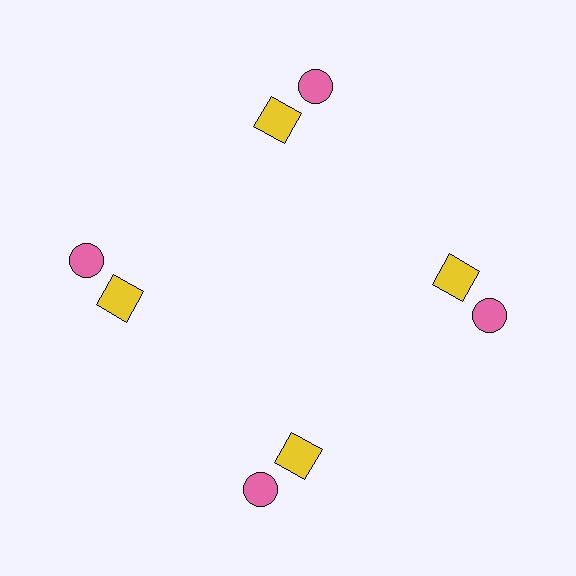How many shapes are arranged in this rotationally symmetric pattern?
There are 8 shapes, arranged in 4 groups of 2.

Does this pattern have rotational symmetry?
Yes, this pattern has 4-fold rotational symmetry. It looks the same after rotating 90 degrees around the center.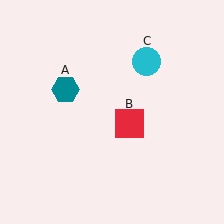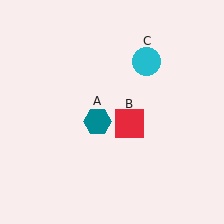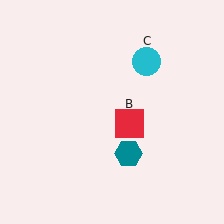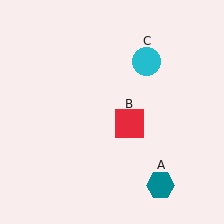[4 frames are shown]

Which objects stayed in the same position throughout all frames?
Red square (object B) and cyan circle (object C) remained stationary.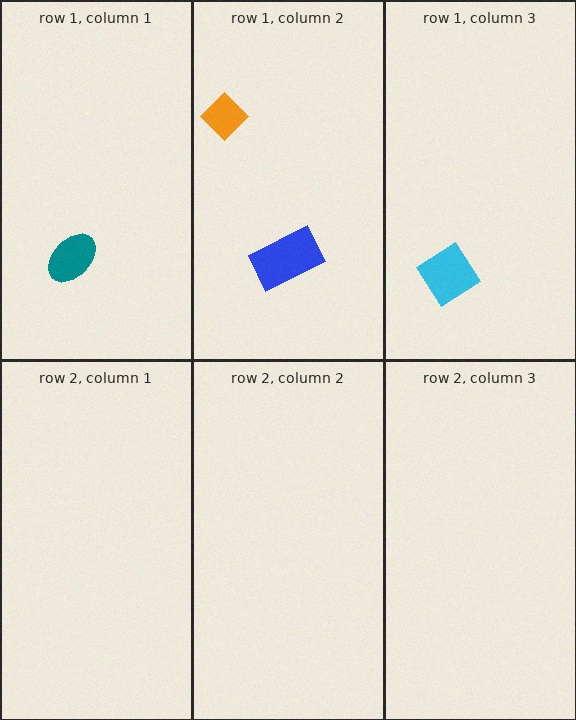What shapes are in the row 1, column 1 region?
The teal ellipse.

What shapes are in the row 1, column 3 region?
The cyan diamond.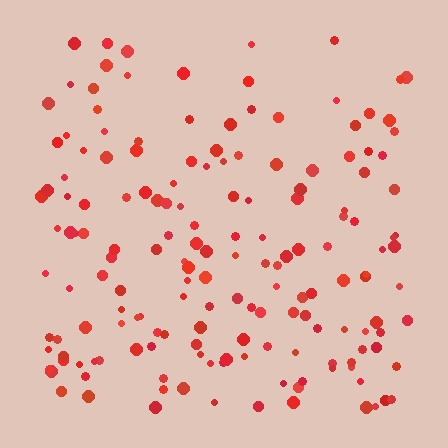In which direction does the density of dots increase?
From top to bottom, with the bottom side densest.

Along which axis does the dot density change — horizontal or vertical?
Vertical.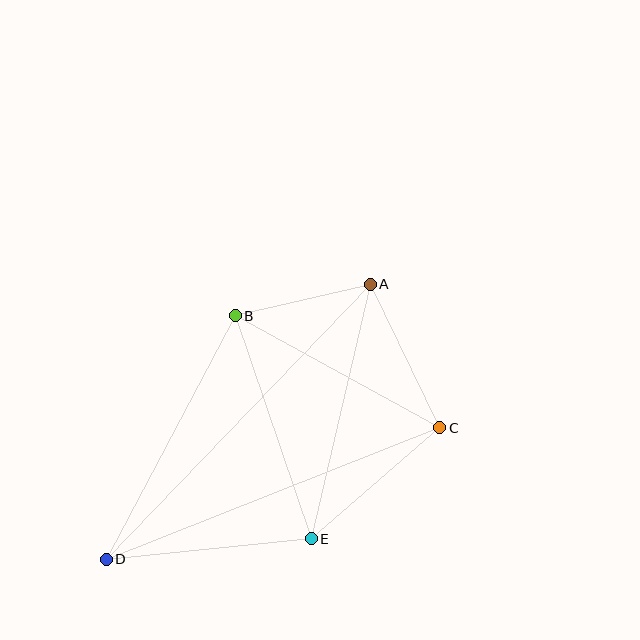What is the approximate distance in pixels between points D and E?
The distance between D and E is approximately 206 pixels.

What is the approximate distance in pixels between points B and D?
The distance between B and D is approximately 275 pixels.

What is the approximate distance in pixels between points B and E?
The distance between B and E is approximately 235 pixels.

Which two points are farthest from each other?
Points A and D are farthest from each other.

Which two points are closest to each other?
Points A and B are closest to each other.